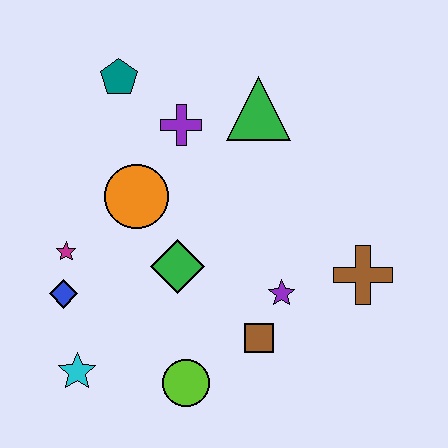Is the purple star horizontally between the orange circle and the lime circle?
No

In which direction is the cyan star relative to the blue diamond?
The cyan star is below the blue diamond.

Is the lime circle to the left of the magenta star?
No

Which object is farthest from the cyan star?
The green triangle is farthest from the cyan star.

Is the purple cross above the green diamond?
Yes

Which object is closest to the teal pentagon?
The purple cross is closest to the teal pentagon.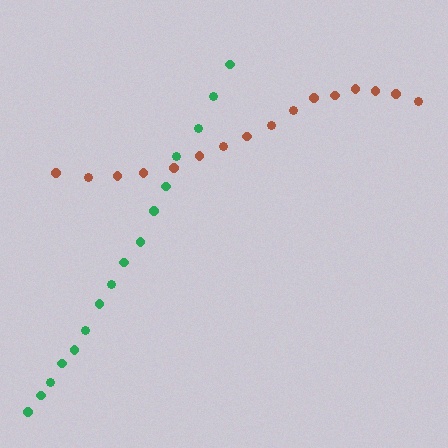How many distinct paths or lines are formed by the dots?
There are 2 distinct paths.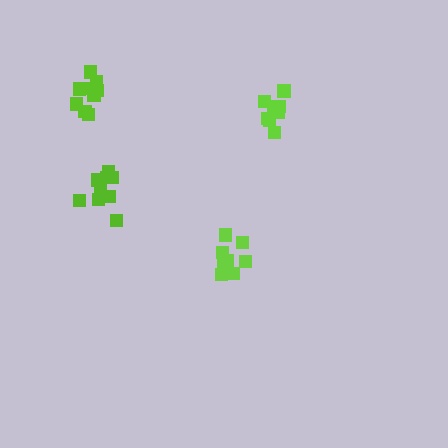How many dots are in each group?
Group 1: 9 dots, Group 2: 9 dots, Group 3: 10 dots, Group 4: 9 dots (37 total).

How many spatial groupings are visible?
There are 4 spatial groupings.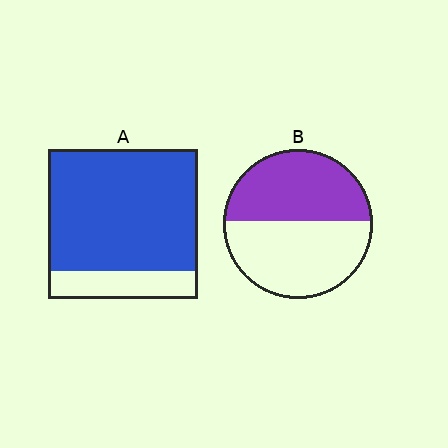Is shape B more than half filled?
Roughly half.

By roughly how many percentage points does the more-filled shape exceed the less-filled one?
By roughly 35 percentage points (A over B).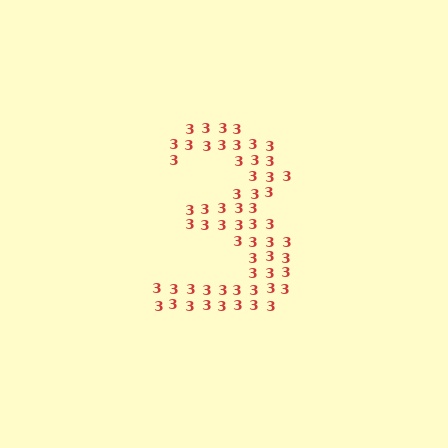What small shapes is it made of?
It is made of small digit 3's.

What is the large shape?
The large shape is the digit 3.